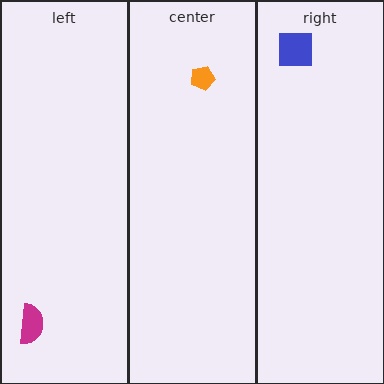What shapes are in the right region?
The blue square.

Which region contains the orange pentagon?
The center region.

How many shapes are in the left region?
1.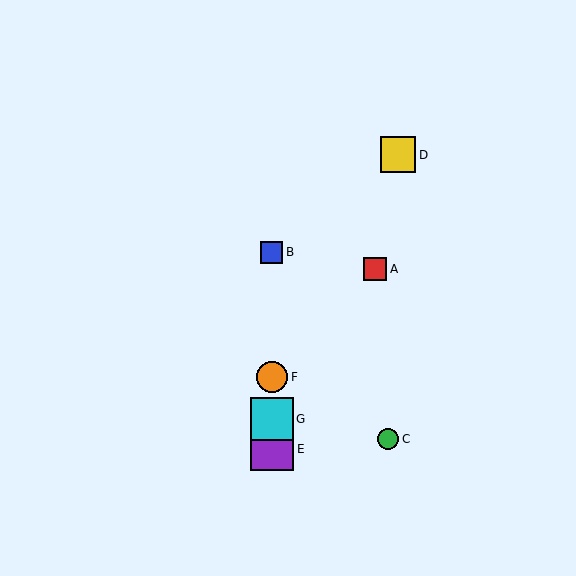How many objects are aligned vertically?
4 objects (B, E, F, G) are aligned vertically.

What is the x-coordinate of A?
Object A is at x≈375.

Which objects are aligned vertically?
Objects B, E, F, G are aligned vertically.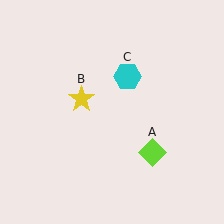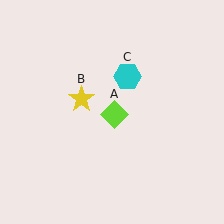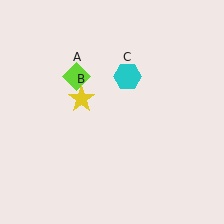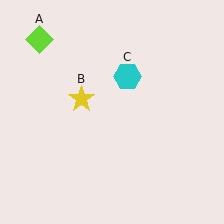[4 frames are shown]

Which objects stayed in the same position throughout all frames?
Yellow star (object B) and cyan hexagon (object C) remained stationary.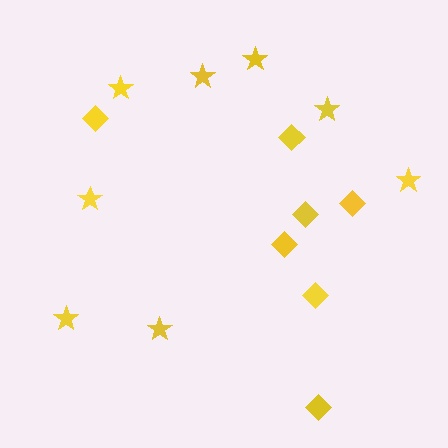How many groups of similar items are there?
There are 2 groups: one group of diamonds (7) and one group of stars (8).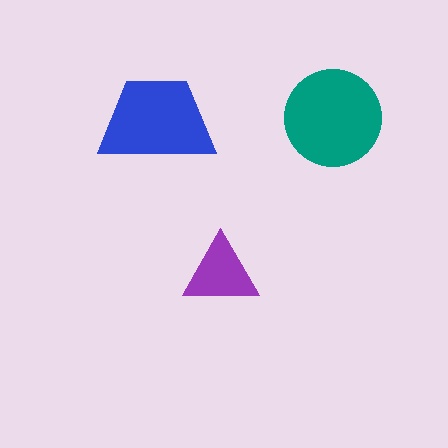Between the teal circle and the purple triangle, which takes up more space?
The teal circle.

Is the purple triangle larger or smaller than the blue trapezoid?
Smaller.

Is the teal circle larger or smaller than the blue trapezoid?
Larger.